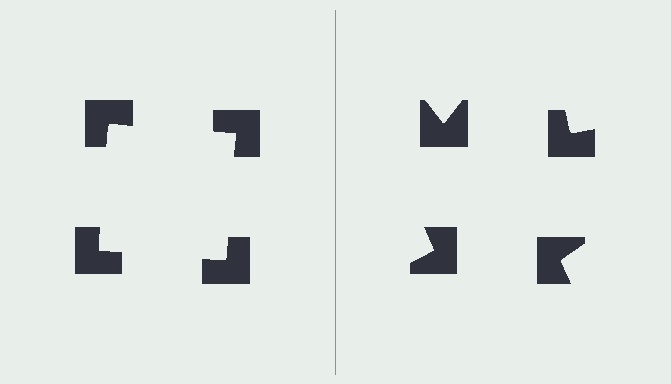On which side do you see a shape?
An illusory square appears on the left side. On the right side the wedge cuts are rotated, so no coherent shape forms.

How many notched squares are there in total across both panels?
8 — 4 on each side.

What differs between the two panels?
The notched squares are positioned identically on both sides; only the wedge orientations differ. On the left they align to a square; on the right they are misaligned.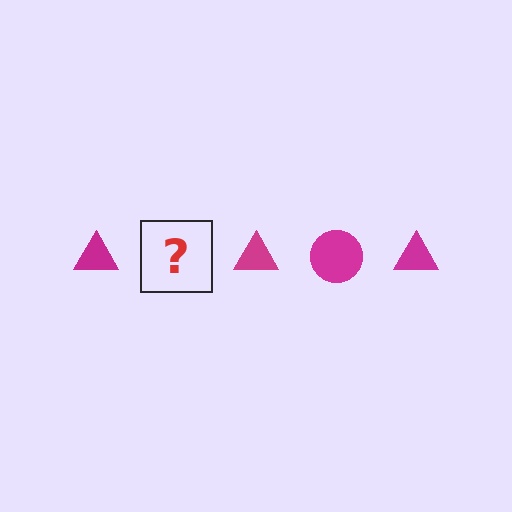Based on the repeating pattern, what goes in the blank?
The blank should be a magenta circle.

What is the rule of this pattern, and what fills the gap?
The rule is that the pattern cycles through triangle, circle shapes in magenta. The gap should be filled with a magenta circle.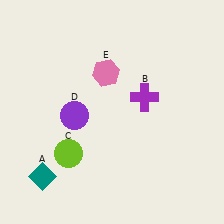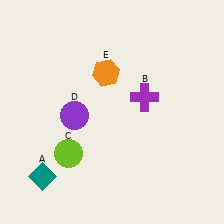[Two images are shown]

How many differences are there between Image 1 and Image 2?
There is 1 difference between the two images.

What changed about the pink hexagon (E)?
In Image 1, E is pink. In Image 2, it changed to orange.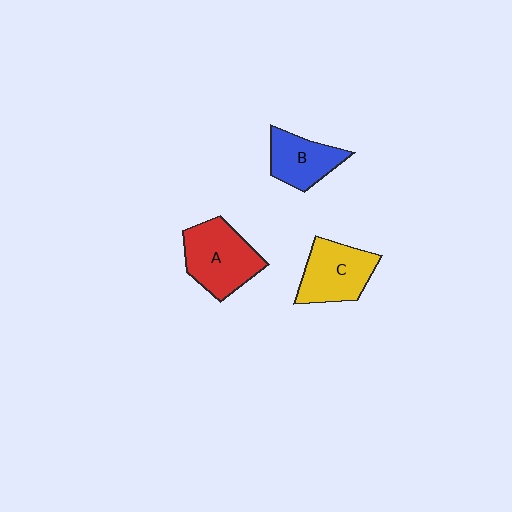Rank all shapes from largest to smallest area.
From largest to smallest: A (red), C (yellow), B (blue).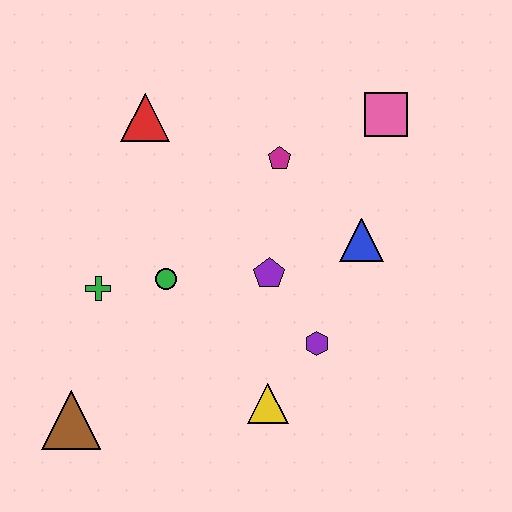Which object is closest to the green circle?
The green cross is closest to the green circle.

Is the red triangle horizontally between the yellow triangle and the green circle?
No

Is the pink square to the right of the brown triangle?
Yes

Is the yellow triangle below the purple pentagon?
Yes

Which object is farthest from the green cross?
The pink square is farthest from the green cross.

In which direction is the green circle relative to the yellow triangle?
The green circle is above the yellow triangle.